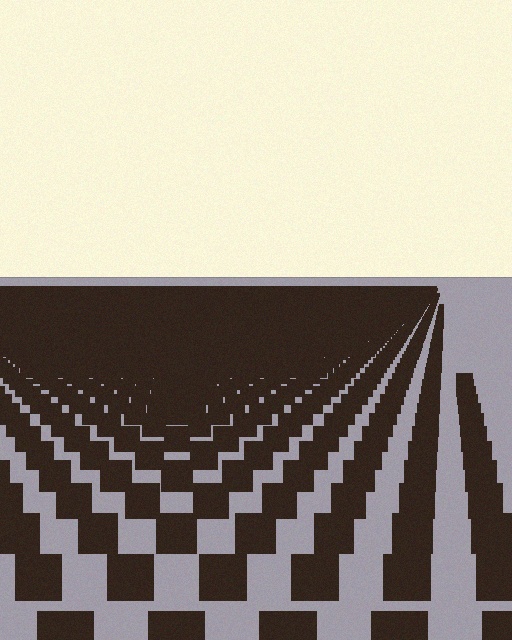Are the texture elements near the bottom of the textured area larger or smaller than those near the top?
Larger. Near the bottom, elements are closer to the viewer and appear at a bigger on-screen size.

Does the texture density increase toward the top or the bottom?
Density increases toward the top.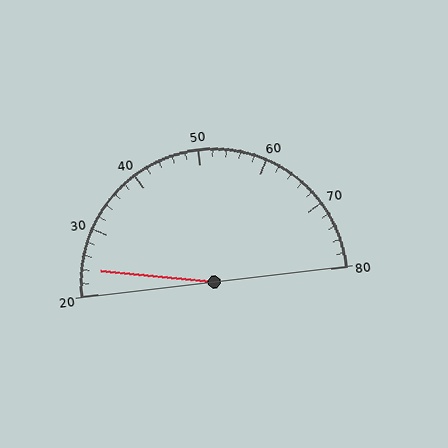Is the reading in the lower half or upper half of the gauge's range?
The reading is in the lower half of the range (20 to 80).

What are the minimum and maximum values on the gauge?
The gauge ranges from 20 to 80.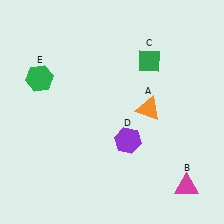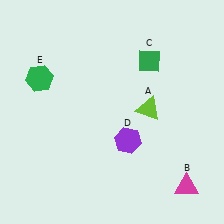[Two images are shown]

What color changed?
The triangle (A) changed from orange in Image 1 to lime in Image 2.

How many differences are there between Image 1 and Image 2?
There is 1 difference between the two images.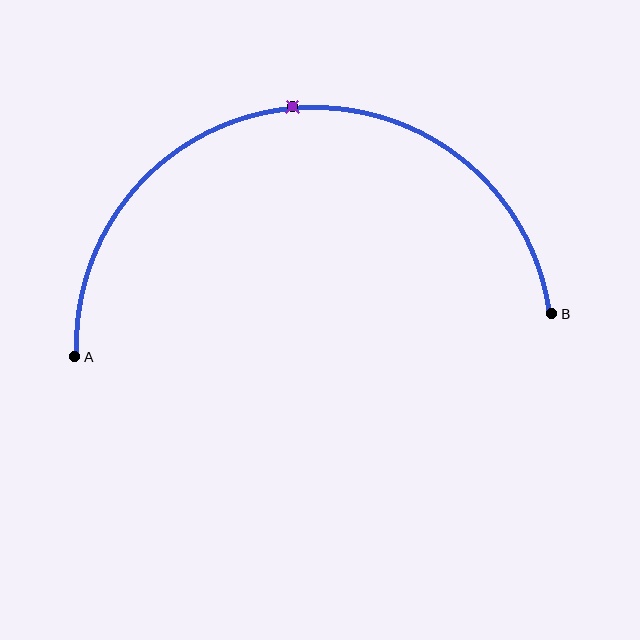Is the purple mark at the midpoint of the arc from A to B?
Yes. The purple mark lies on the arc at equal arc-length from both A and B — it is the arc midpoint.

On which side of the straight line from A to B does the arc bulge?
The arc bulges above the straight line connecting A and B.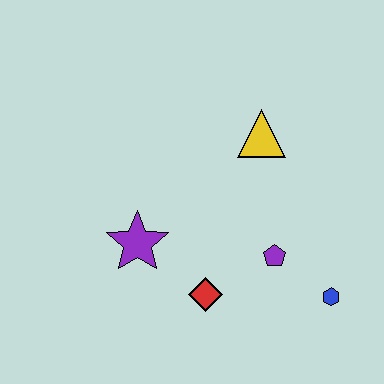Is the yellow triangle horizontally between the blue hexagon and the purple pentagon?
No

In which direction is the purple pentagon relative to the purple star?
The purple pentagon is to the right of the purple star.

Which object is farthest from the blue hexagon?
The purple star is farthest from the blue hexagon.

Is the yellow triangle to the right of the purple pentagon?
No